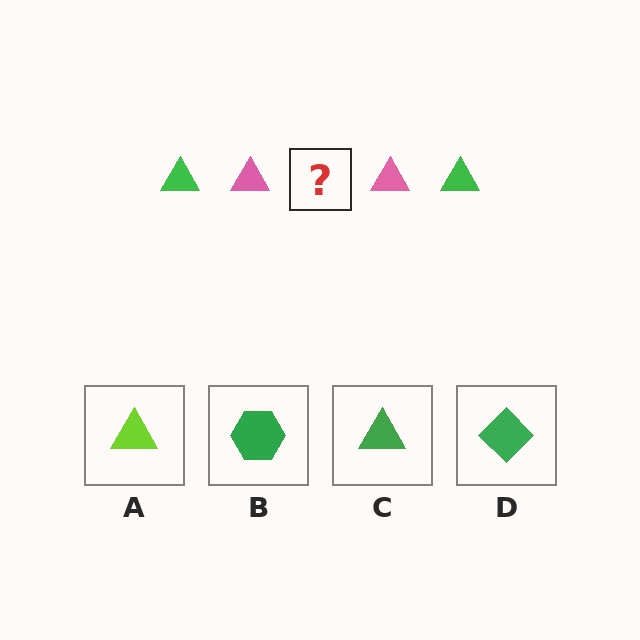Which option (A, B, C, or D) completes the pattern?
C.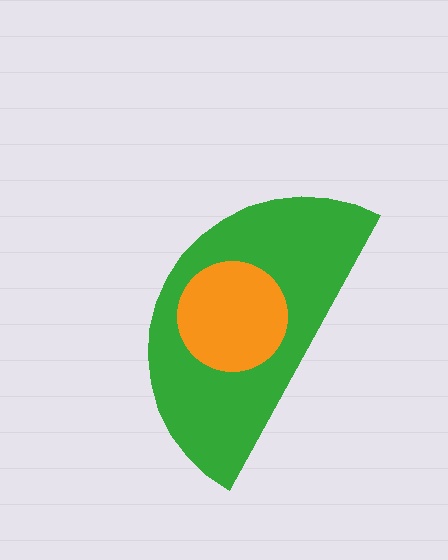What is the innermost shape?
The orange circle.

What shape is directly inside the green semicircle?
The orange circle.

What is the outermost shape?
The green semicircle.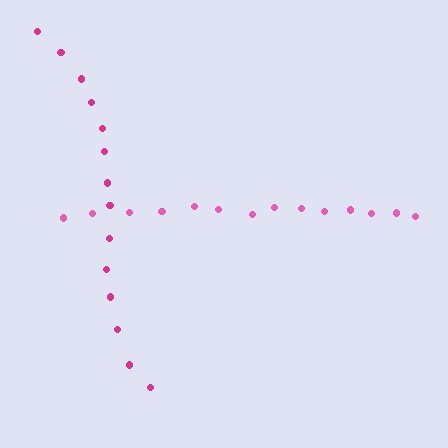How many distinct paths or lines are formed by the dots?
There are 2 distinct paths.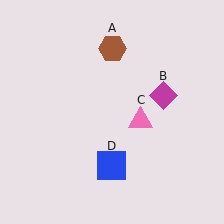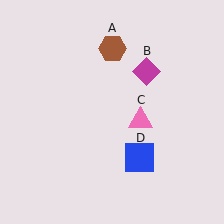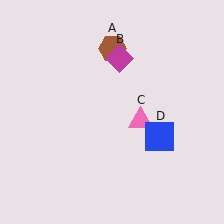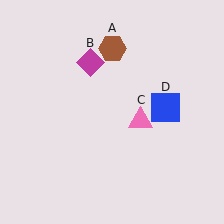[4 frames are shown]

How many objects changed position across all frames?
2 objects changed position: magenta diamond (object B), blue square (object D).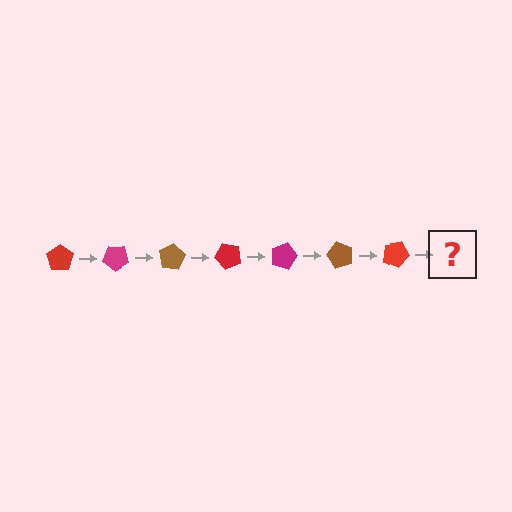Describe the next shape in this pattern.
It should be a magenta pentagon, rotated 280 degrees from the start.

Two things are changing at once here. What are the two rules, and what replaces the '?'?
The two rules are that it rotates 40 degrees each step and the color cycles through red, magenta, and brown. The '?' should be a magenta pentagon, rotated 280 degrees from the start.